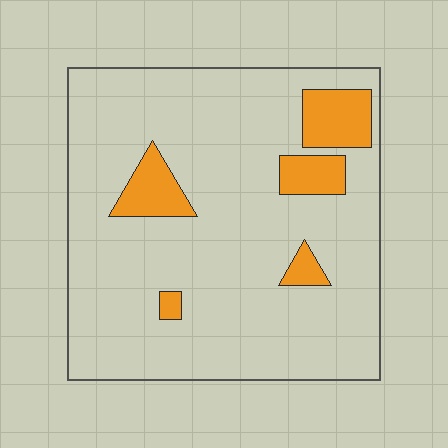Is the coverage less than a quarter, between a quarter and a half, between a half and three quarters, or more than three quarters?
Less than a quarter.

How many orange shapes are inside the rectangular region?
5.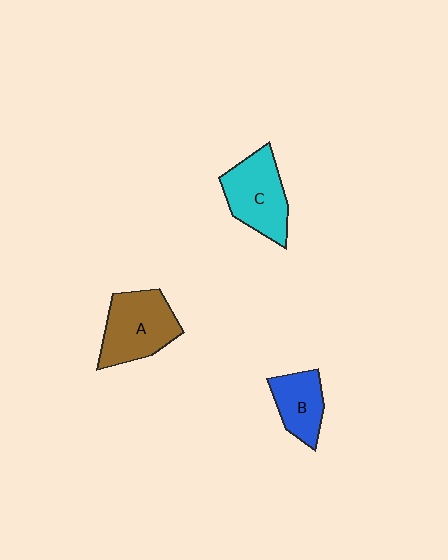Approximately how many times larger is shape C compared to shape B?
Approximately 1.4 times.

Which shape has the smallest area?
Shape B (blue).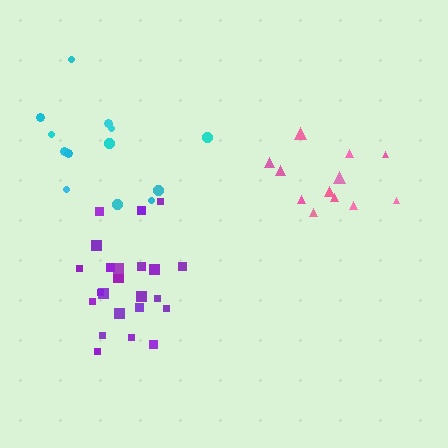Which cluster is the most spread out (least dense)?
Cyan.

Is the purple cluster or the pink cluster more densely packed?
Purple.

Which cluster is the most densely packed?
Purple.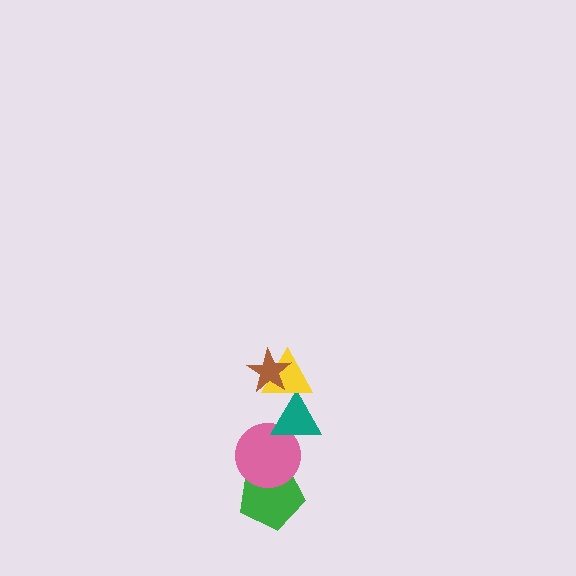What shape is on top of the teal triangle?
The yellow triangle is on top of the teal triangle.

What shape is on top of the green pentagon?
The pink circle is on top of the green pentagon.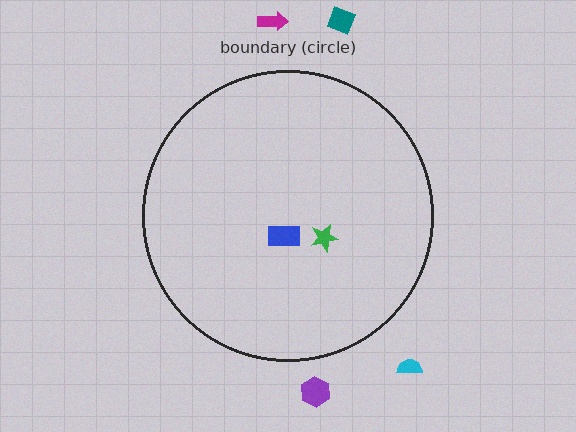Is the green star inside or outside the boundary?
Inside.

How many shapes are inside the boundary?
2 inside, 4 outside.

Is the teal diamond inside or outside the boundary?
Outside.